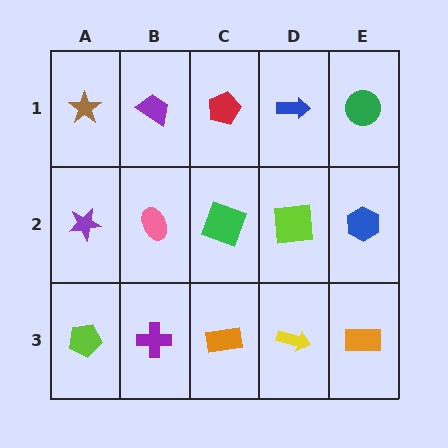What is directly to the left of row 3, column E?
A yellow arrow.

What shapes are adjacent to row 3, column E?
A blue hexagon (row 2, column E), a yellow arrow (row 3, column D).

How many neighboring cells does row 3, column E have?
2.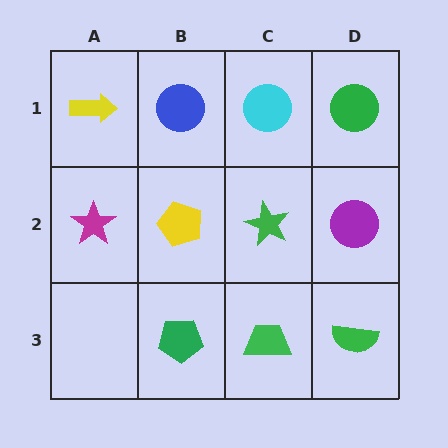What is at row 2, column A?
A magenta star.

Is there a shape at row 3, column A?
No, that cell is empty.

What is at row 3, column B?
A green pentagon.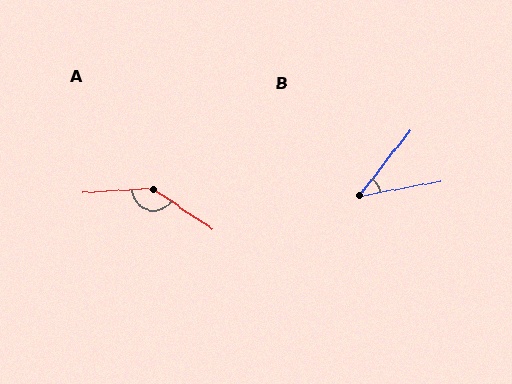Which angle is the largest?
A, at approximately 142 degrees.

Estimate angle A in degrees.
Approximately 142 degrees.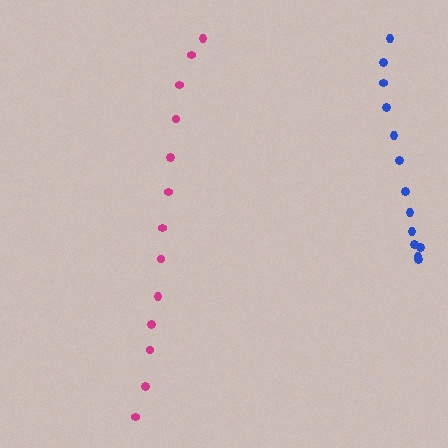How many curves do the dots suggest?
There are 2 distinct paths.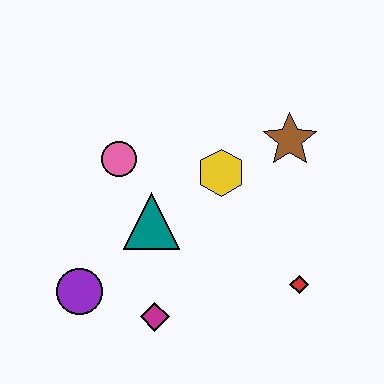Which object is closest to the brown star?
The yellow hexagon is closest to the brown star.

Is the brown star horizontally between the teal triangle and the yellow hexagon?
No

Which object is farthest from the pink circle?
The red diamond is farthest from the pink circle.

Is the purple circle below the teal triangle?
Yes